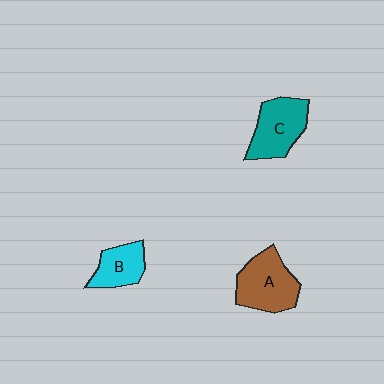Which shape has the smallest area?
Shape B (cyan).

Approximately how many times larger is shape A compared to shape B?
Approximately 1.6 times.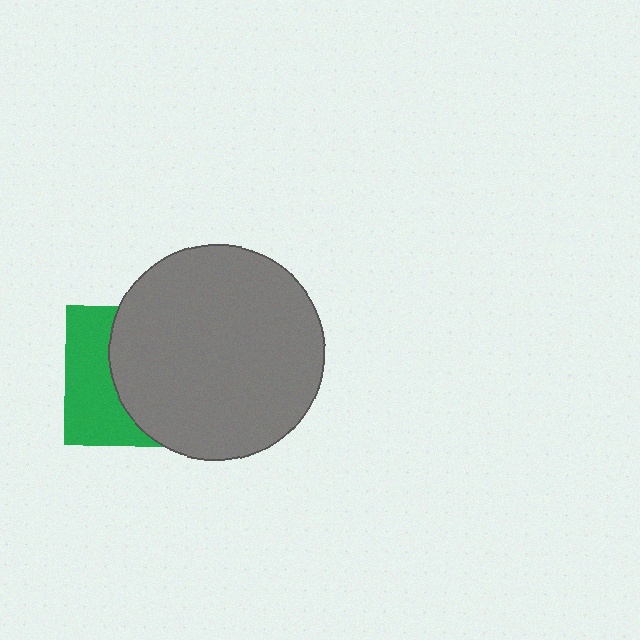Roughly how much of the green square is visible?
A small part of it is visible (roughly 40%).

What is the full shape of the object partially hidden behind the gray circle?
The partially hidden object is a green square.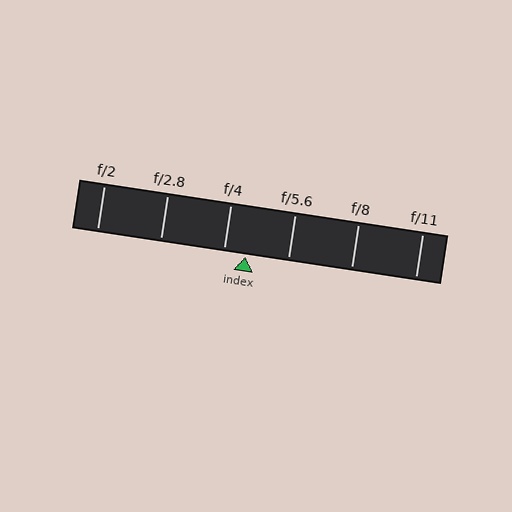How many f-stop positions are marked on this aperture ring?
There are 6 f-stop positions marked.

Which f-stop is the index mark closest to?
The index mark is closest to f/4.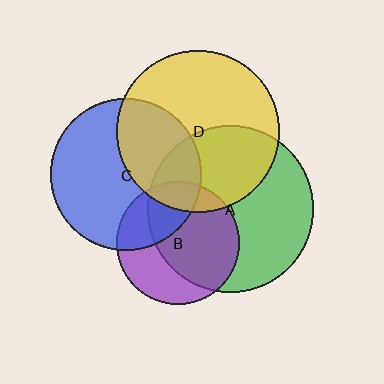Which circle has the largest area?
Circle A (green).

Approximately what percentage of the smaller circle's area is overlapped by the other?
Approximately 30%.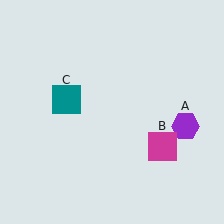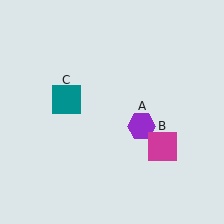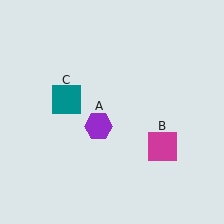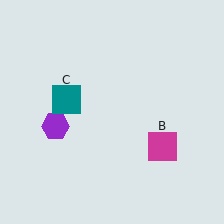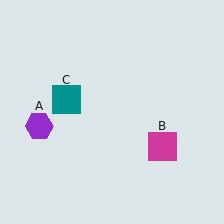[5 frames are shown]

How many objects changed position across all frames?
1 object changed position: purple hexagon (object A).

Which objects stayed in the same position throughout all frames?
Magenta square (object B) and teal square (object C) remained stationary.